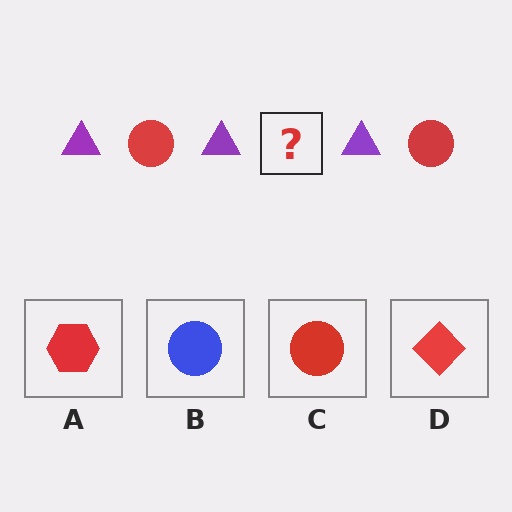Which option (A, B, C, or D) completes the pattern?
C.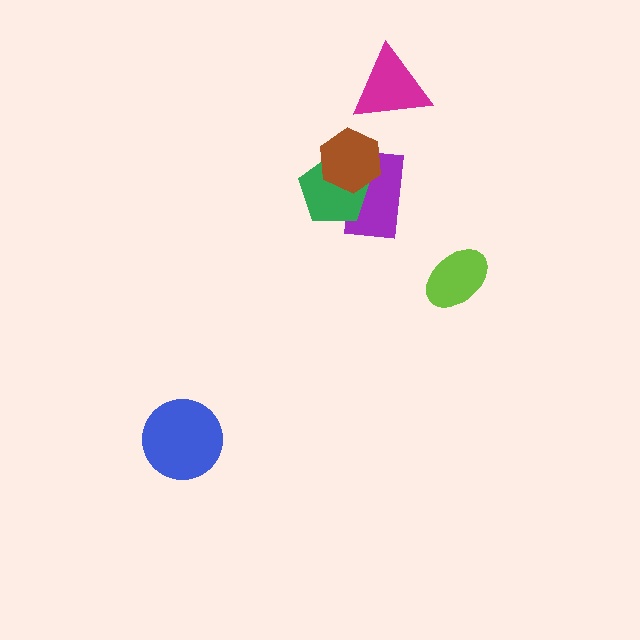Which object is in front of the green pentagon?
The brown hexagon is in front of the green pentagon.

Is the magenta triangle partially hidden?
No, no other shape covers it.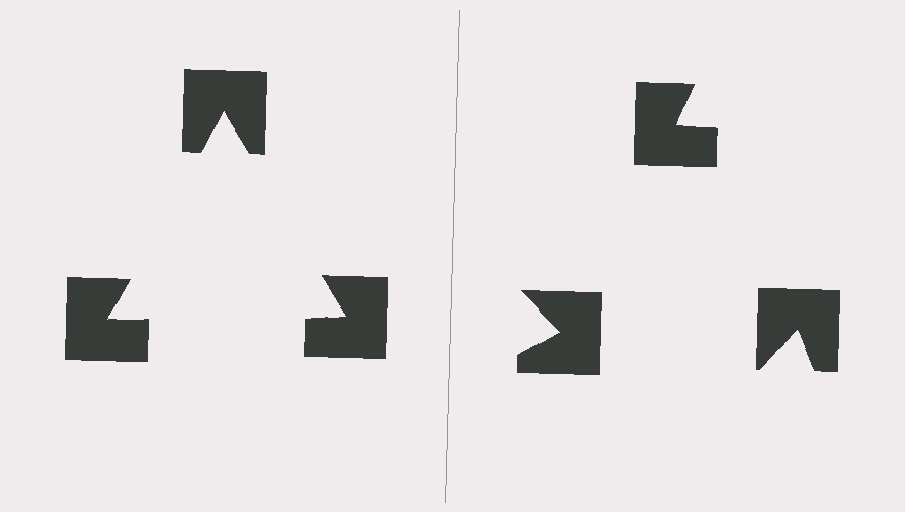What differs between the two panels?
The notched squares are positioned identically on both sides; only the wedge orientations differ. On the left they align to a triangle; on the right they are misaligned.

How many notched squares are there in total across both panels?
6 — 3 on each side.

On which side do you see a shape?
An illusory triangle appears on the left side. On the right side the wedge cuts are rotated, so no coherent shape forms.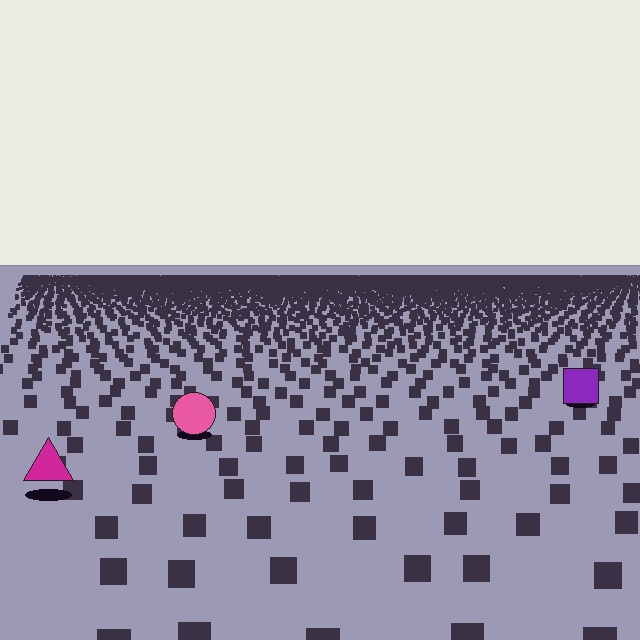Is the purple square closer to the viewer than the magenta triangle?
No. The magenta triangle is closer — you can tell from the texture gradient: the ground texture is coarser near it.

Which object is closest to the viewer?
The magenta triangle is closest. The texture marks near it are larger and more spread out.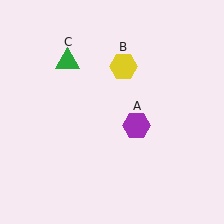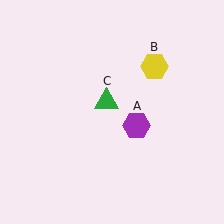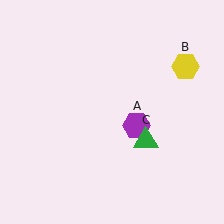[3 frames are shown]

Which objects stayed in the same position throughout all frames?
Purple hexagon (object A) remained stationary.